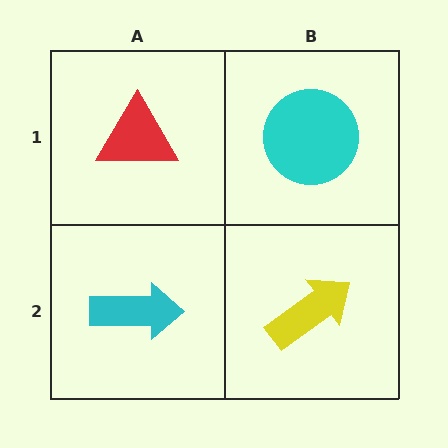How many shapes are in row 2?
2 shapes.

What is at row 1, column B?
A cyan circle.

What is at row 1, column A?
A red triangle.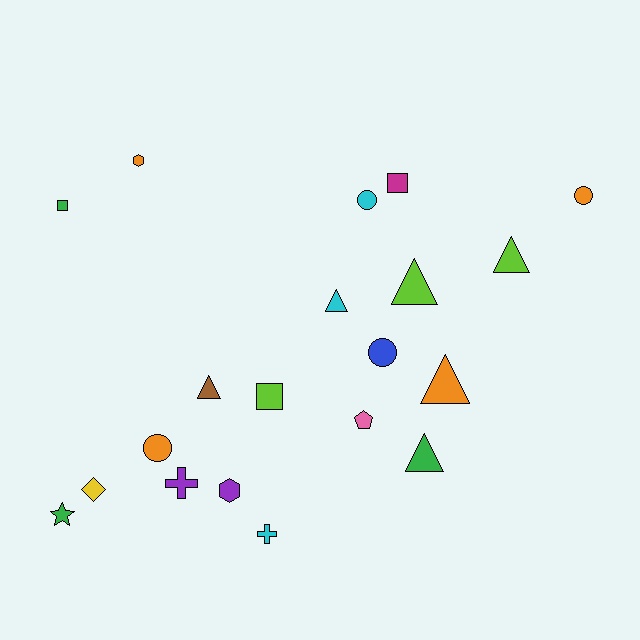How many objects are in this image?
There are 20 objects.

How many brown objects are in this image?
There is 1 brown object.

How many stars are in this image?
There is 1 star.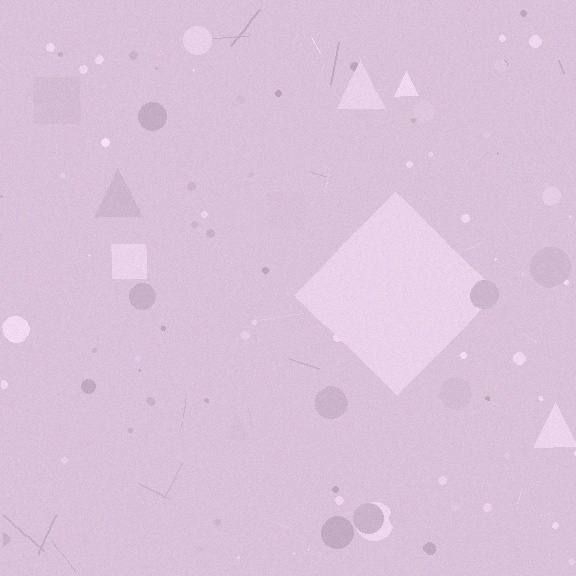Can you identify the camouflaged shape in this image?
The camouflaged shape is a diamond.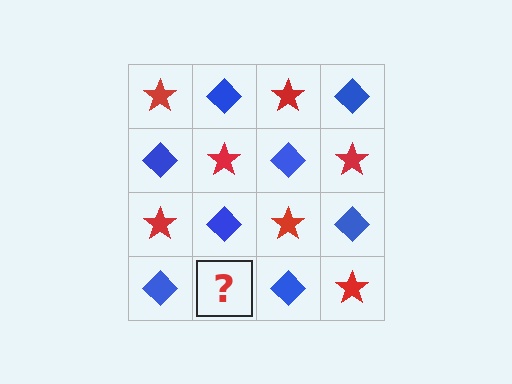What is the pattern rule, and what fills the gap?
The rule is that it alternates red star and blue diamond in a checkerboard pattern. The gap should be filled with a red star.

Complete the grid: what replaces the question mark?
The question mark should be replaced with a red star.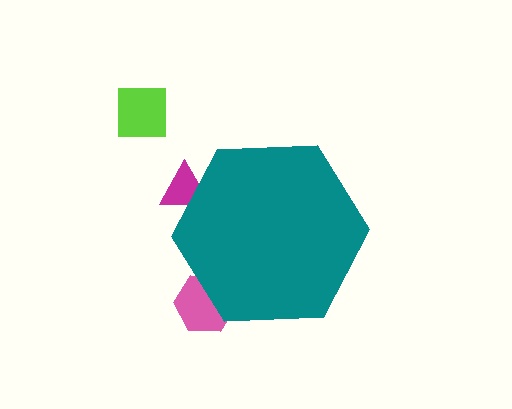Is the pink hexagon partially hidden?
Yes, the pink hexagon is partially hidden behind the teal hexagon.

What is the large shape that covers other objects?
A teal hexagon.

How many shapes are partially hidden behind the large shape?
2 shapes are partially hidden.